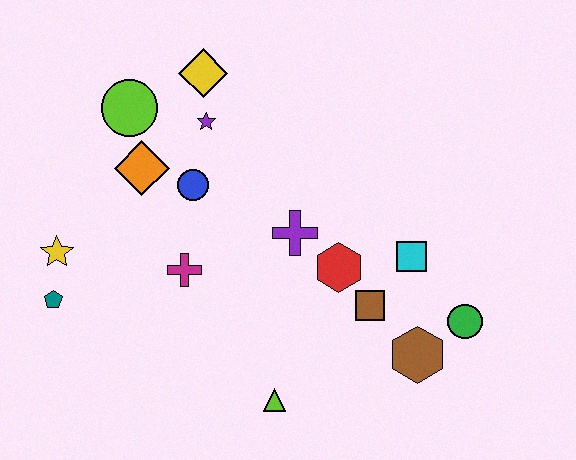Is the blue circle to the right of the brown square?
No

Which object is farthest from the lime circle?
The green circle is farthest from the lime circle.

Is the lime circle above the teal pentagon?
Yes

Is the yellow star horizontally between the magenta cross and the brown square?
No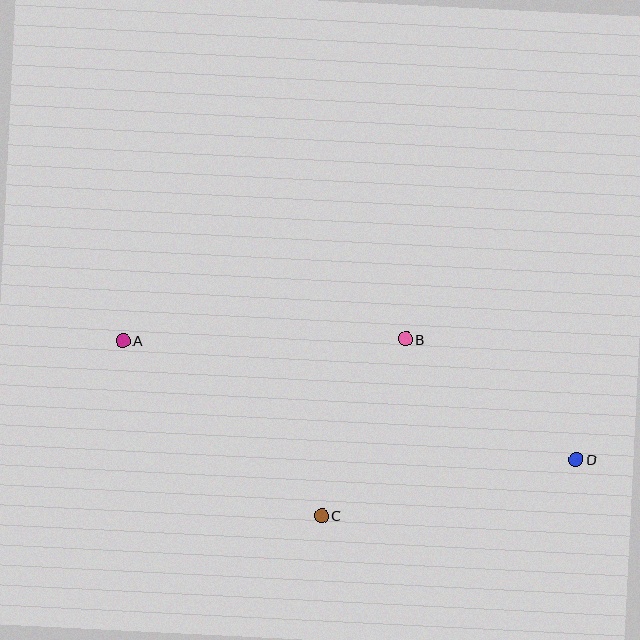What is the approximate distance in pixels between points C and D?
The distance between C and D is approximately 261 pixels.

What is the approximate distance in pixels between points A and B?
The distance between A and B is approximately 283 pixels.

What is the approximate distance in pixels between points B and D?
The distance between B and D is approximately 208 pixels.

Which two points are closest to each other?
Points B and C are closest to each other.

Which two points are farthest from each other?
Points A and D are farthest from each other.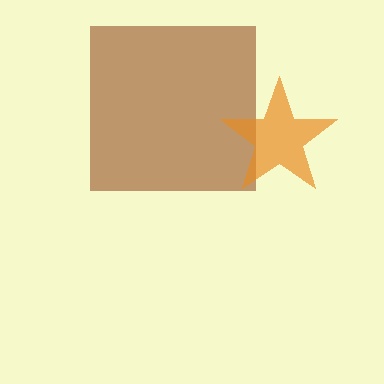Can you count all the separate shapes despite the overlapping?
Yes, there are 2 separate shapes.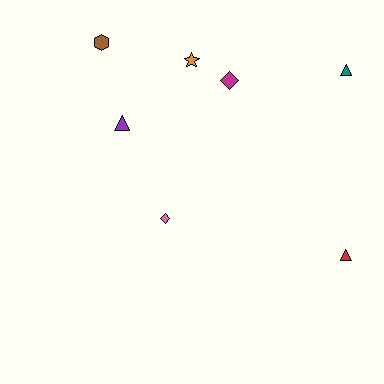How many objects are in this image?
There are 7 objects.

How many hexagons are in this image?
There is 1 hexagon.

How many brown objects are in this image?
There is 1 brown object.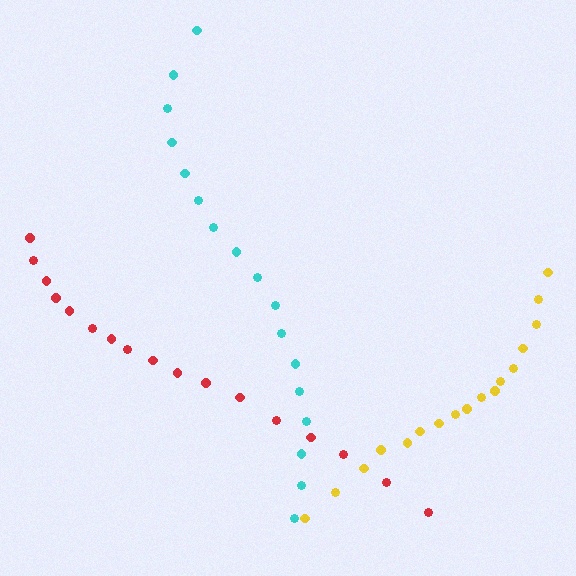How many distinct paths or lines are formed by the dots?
There are 3 distinct paths.